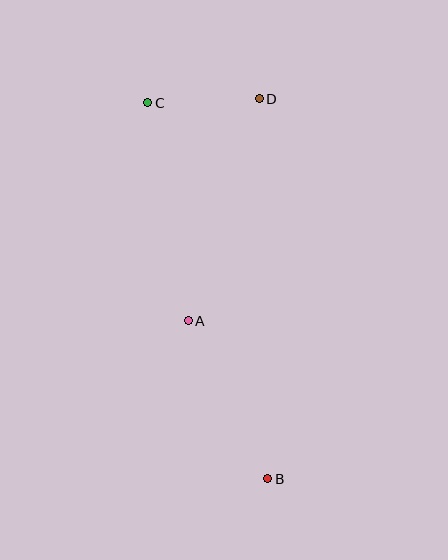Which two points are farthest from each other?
Points B and C are farthest from each other.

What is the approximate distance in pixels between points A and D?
The distance between A and D is approximately 233 pixels.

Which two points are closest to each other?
Points C and D are closest to each other.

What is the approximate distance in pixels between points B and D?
The distance between B and D is approximately 380 pixels.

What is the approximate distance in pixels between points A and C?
The distance between A and C is approximately 222 pixels.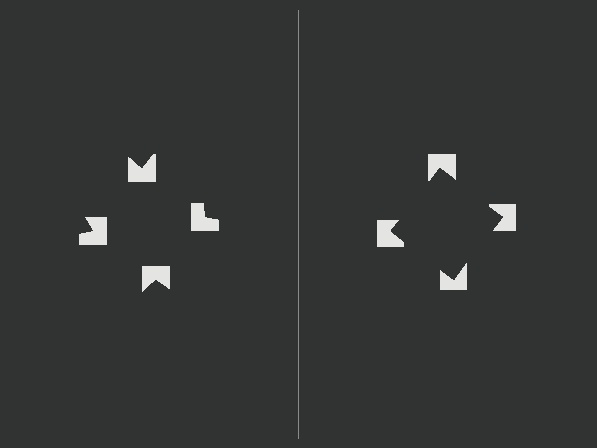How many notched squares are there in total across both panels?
8 — 4 on each side.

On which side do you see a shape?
An illusory square appears on the right side. On the left side the wedge cuts are rotated, so no coherent shape forms.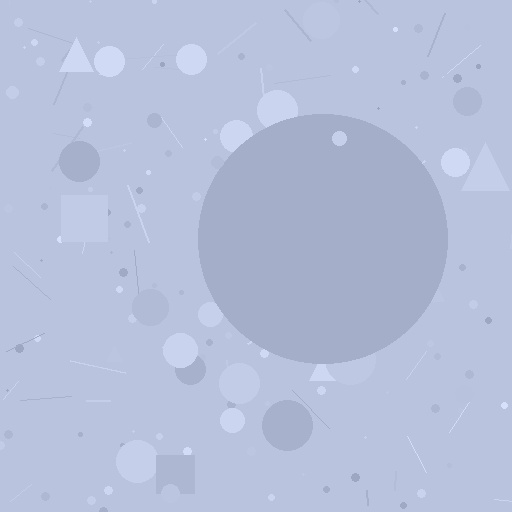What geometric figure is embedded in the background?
A circle is embedded in the background.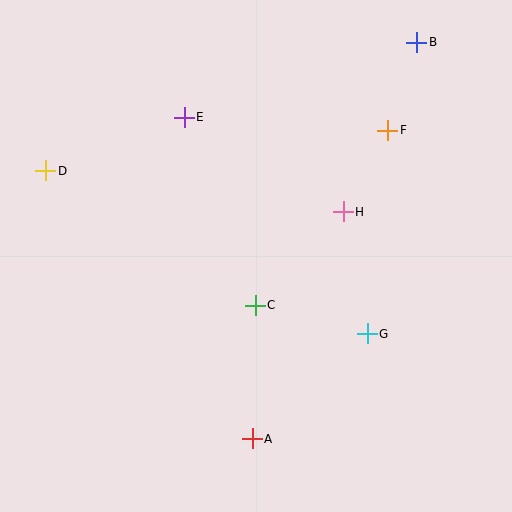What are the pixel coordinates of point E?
Point E is at (184, 117).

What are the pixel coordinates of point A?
Point A is at (252, 439).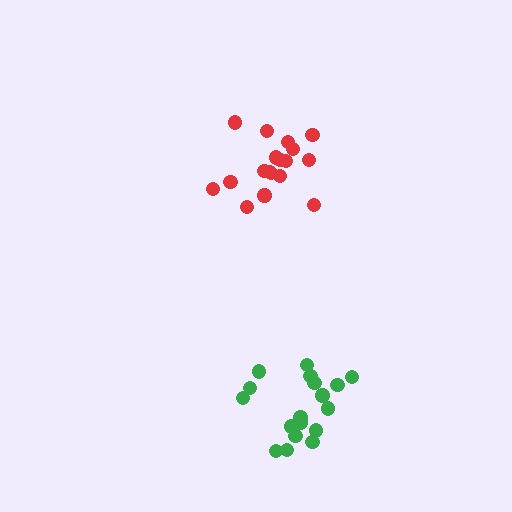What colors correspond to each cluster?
The clusters are colored: green, red.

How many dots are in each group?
Group 1: 18 dots, Group 2: 18 dots (36 total).